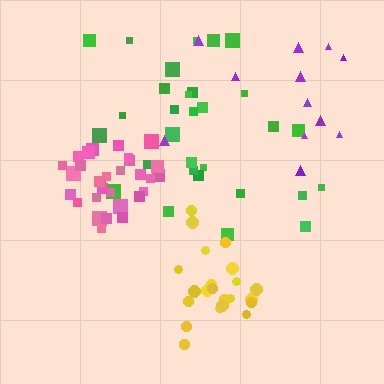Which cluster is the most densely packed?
Pink.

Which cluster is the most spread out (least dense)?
Purple.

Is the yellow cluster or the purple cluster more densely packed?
Yellow.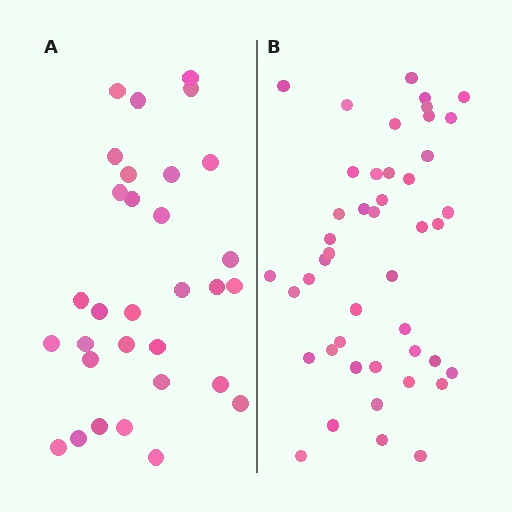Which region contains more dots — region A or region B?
Region B (the right region) has more dots.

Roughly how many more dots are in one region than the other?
Region B has approximately 15 more dots than region A.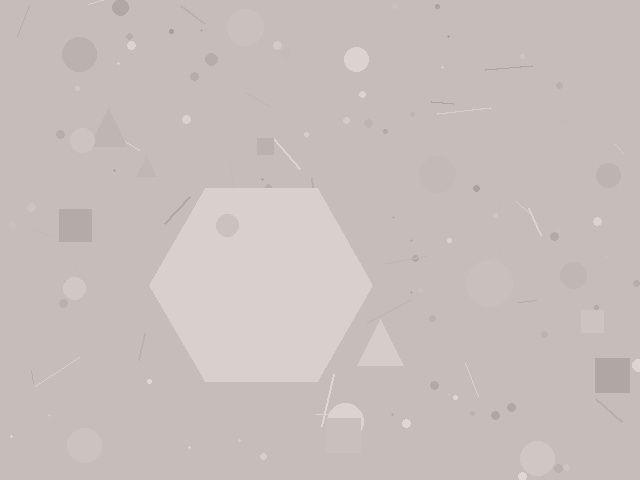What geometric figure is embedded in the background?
A hexagon is embedded in the background.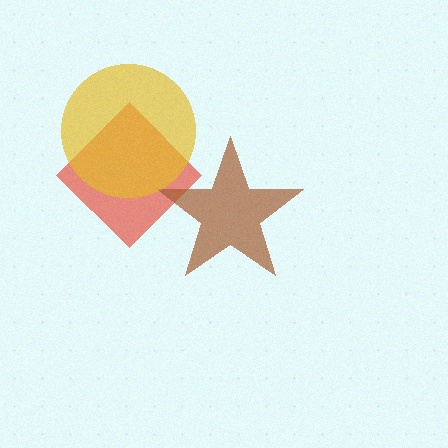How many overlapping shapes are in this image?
There are 3 overlapping shapes in the image.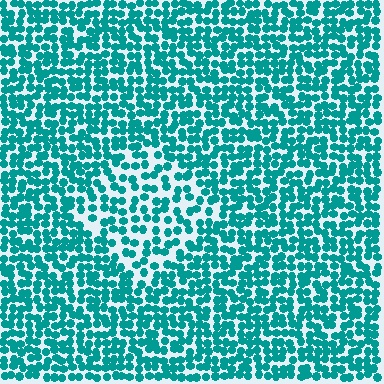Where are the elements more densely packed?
The elements are more densely packed outside the diamond boundary.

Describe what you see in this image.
The image contains small teal elements arranged at two different densities. A diamond-shaped region is visible where the elements are less densely packed than the surrounding area.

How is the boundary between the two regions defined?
The boundary is defined by a change in element density (approximately 1.6x ratio). All elements are the same color, size, and shape.